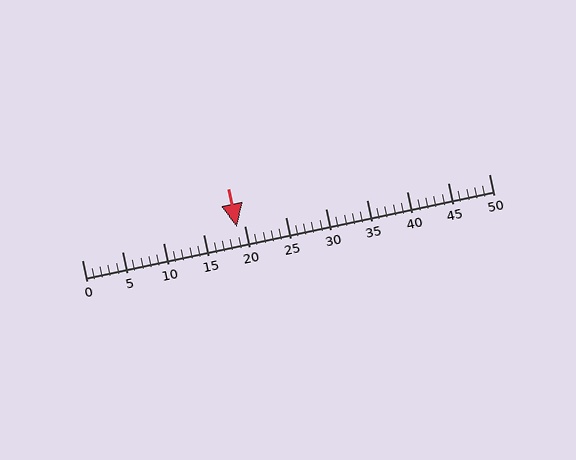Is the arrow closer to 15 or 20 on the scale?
The arrow is closer to 20.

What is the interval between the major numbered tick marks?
The major tick marks are spaced 5 units apart.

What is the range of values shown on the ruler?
The ruler shows values from 0 to 50.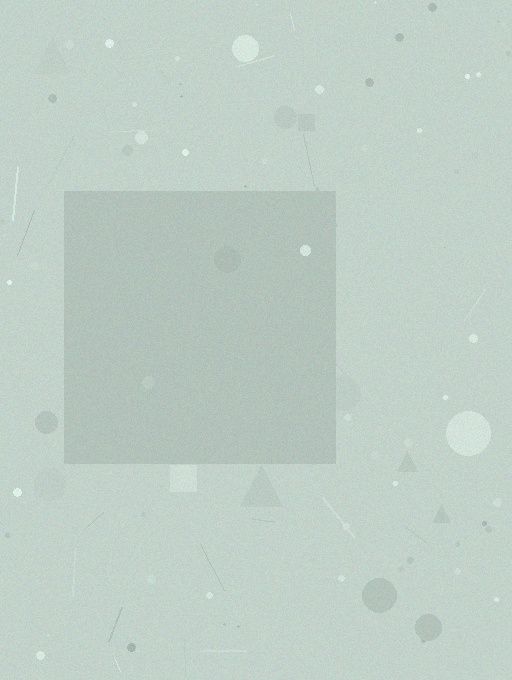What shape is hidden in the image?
A square is hidden in the image.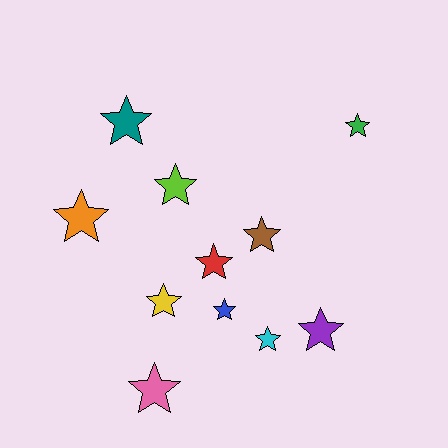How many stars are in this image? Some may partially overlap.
There are 11 stars.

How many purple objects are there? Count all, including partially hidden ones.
There is 1 purple object.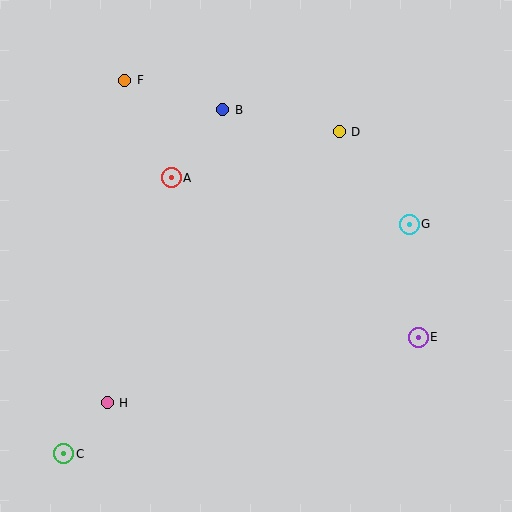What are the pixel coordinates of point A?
Point A is at (171, 178).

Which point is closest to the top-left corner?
Point F is closest to the top-left corner.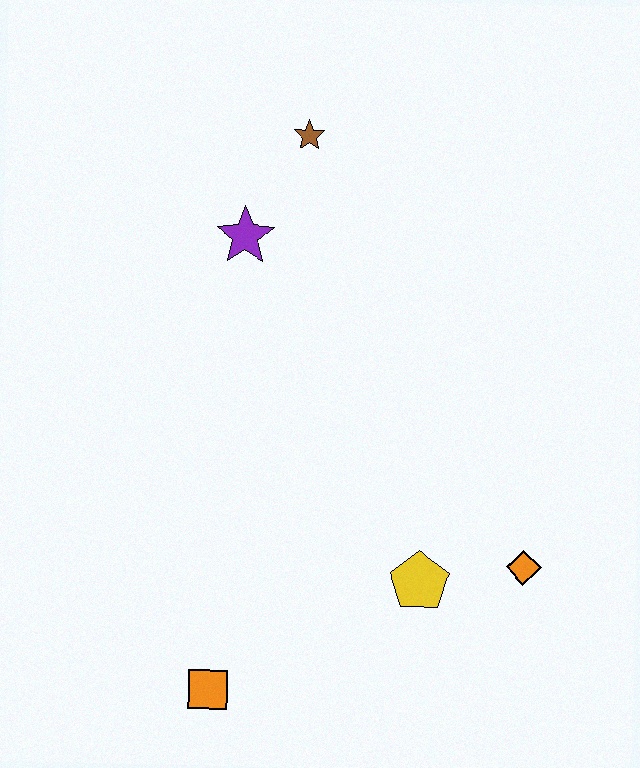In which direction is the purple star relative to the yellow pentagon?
The purple star is above the yellow pentagon.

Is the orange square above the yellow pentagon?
No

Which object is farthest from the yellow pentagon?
The brown star is farthest from the yellow pentagon.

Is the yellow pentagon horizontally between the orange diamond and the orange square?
Yes